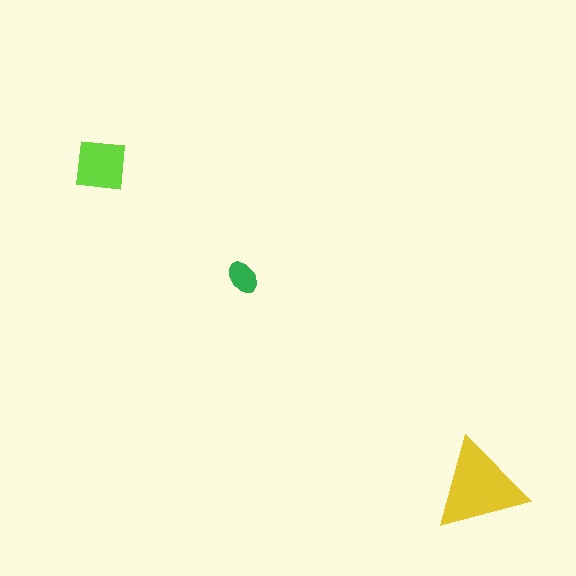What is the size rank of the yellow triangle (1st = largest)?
1st.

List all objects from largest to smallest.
The yellow triangle, the lime square, the green ellipse.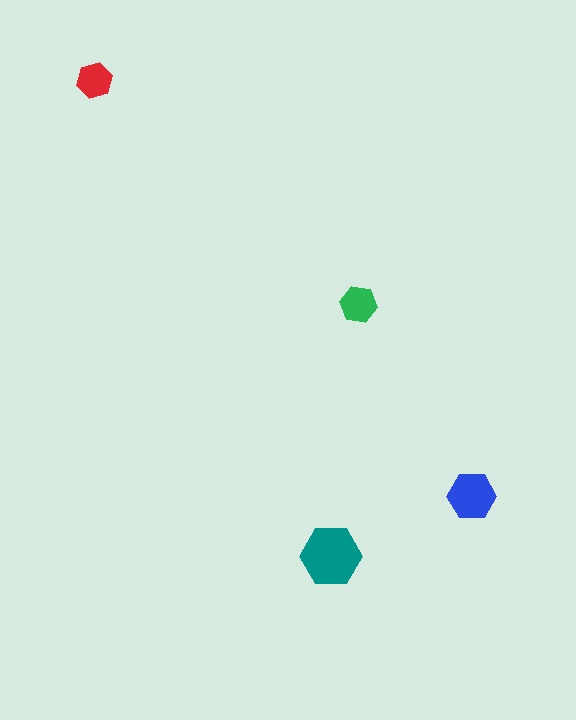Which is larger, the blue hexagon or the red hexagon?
The blue one.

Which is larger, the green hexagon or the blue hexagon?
The blue one.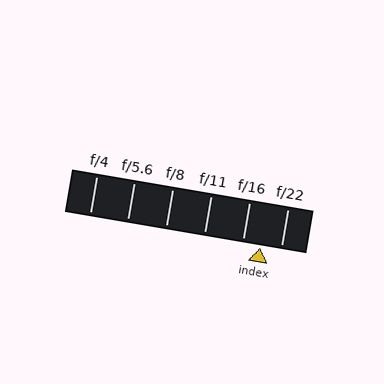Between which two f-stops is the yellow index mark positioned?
The index mark is between f/16 and f/22.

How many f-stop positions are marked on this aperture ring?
There are 6 f-stop positions marked.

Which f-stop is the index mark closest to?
The index mark is closest to f/16.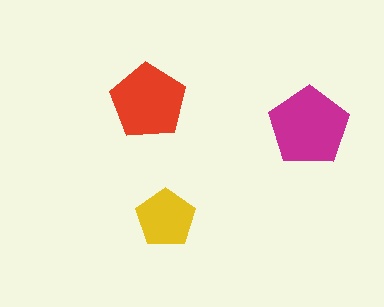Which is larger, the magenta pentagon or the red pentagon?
The magenta one.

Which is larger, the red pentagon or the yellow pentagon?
The red one.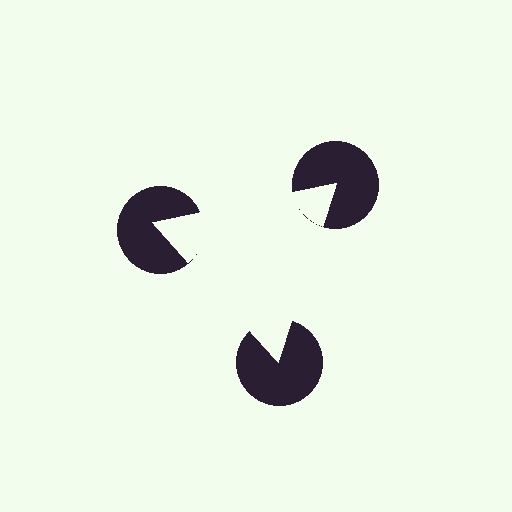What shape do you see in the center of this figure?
An illusory triangle — its edges are inferred from the aligned wedge cuts in the pac-man discs, not physically drawn.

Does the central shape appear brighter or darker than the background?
It typically appears slightly brighter than the background, even though no actual brightness change is drawn.